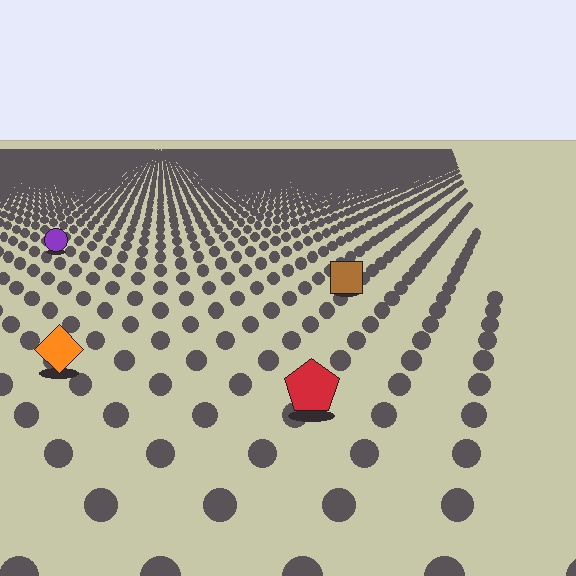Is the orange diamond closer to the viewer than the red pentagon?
No. The red pentagon is closer — you can tell from the texture gradient: the ground texture is coarser near it.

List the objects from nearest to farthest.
From nearest to farthest: the red pentagon, the orange diamond, the brown square, the purple circle.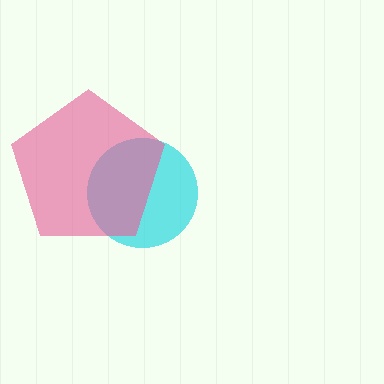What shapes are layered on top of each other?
The layered shapes are: a cyan circle, a pink pentagon.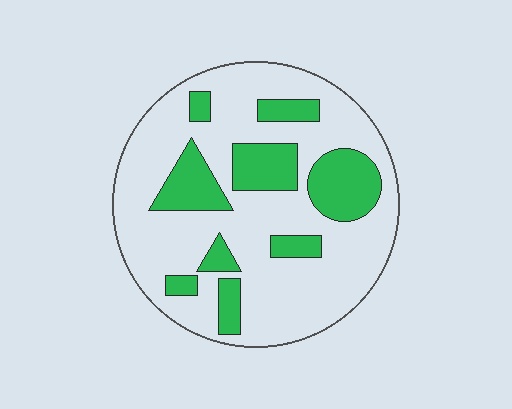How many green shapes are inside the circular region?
9.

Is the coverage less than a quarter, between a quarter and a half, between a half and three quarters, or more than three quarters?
Between a quarter and a half.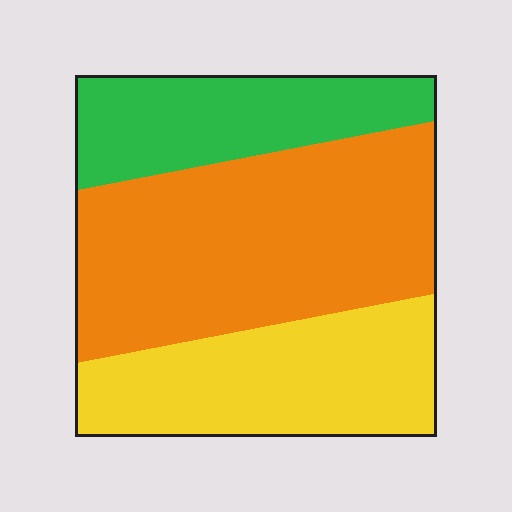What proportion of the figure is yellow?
Yellow covers 30% of the figure.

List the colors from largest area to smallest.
From largest to smallest: orange, yellow, green.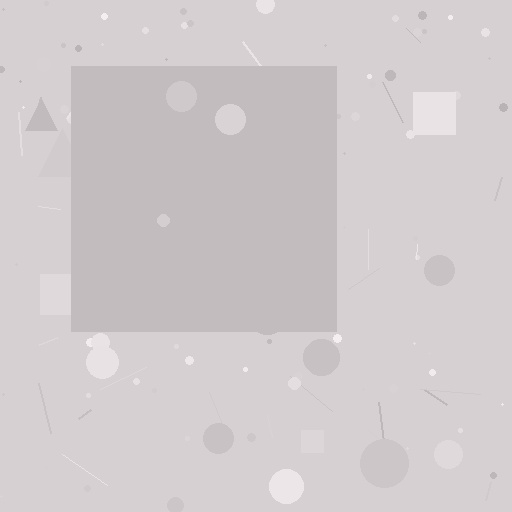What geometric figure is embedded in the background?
A square is embedded in the background.